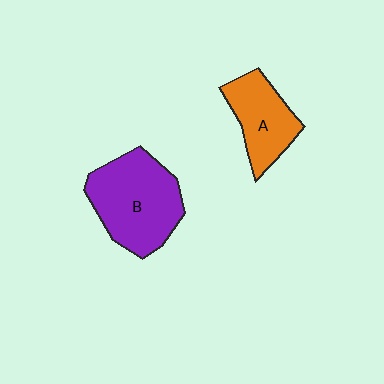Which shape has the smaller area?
Shape A (orange).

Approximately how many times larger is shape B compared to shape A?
Approximately 1.6 times.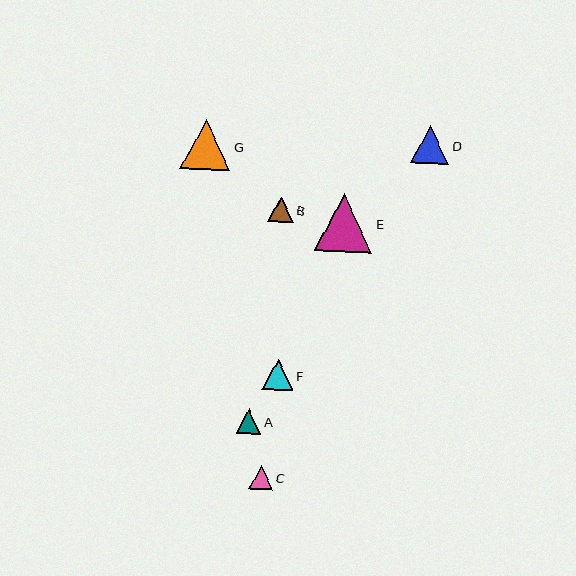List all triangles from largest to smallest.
From largest to smallest: E, G, D, F, B, A, C.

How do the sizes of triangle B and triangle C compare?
Triangle B and triangle C are approximately the same size.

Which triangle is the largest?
Triangle E is the largest with a size of approximately 57 pixels.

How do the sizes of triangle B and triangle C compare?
Triangle B and triangle C are approximately the same size.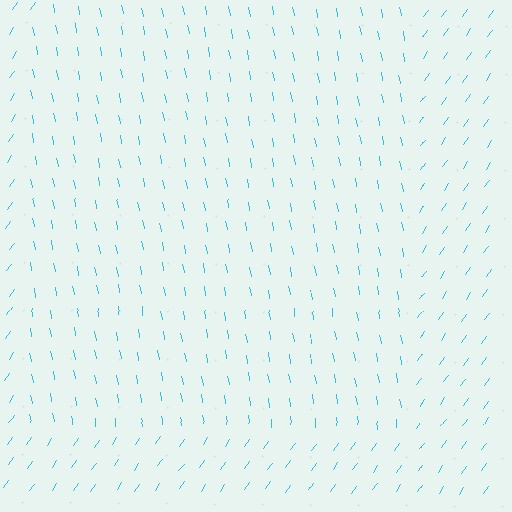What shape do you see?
I see a rectangle.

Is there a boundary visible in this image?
Yes, there is a texture boundary formed by a change in line orientation.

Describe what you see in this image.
The image is filled with small cyan line segments. A rectangle region in the image has lines oriented differently from the surrounding lines, creating a visible texture boundary.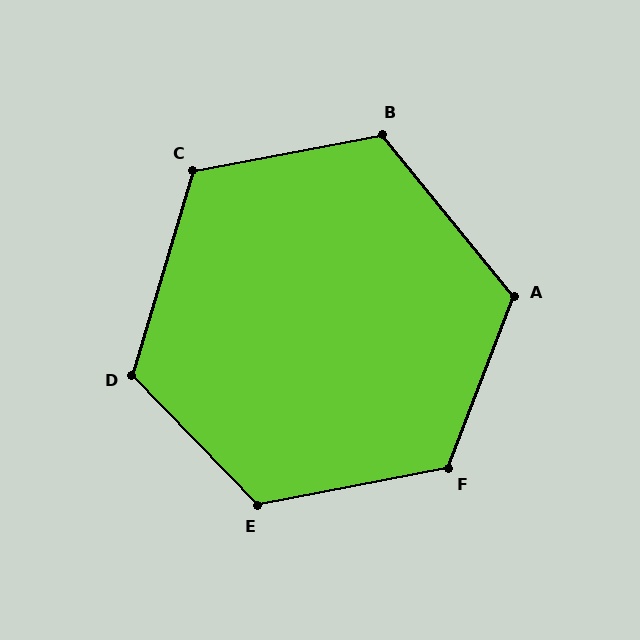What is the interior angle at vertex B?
Approximately 118 degrees (obtuse).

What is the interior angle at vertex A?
Approximately 120 degrees (obtuse).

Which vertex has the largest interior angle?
E, at approximately 123 degrees.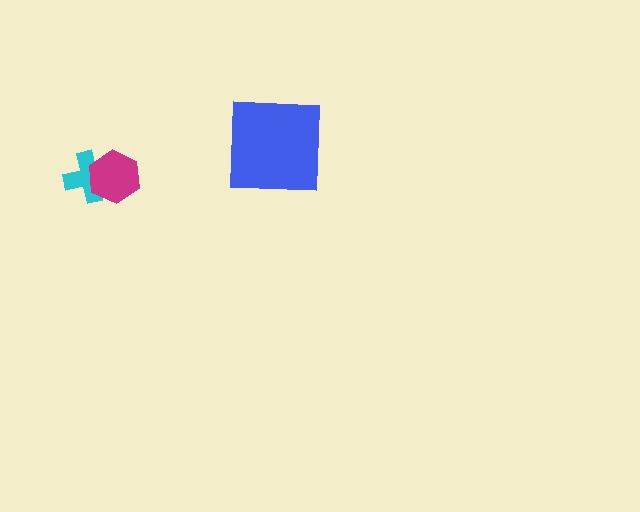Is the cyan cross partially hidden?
Yes, it is partially covered by another shape.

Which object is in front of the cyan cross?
The magenta hexagon is in front of the cyan cross.